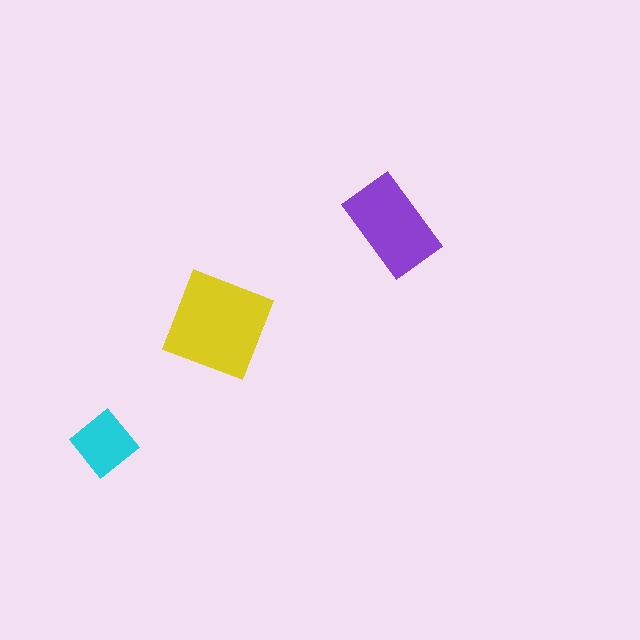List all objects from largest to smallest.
The yellow square, the purple rectangle, the cyan diamond.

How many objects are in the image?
There are 3 objects in the image.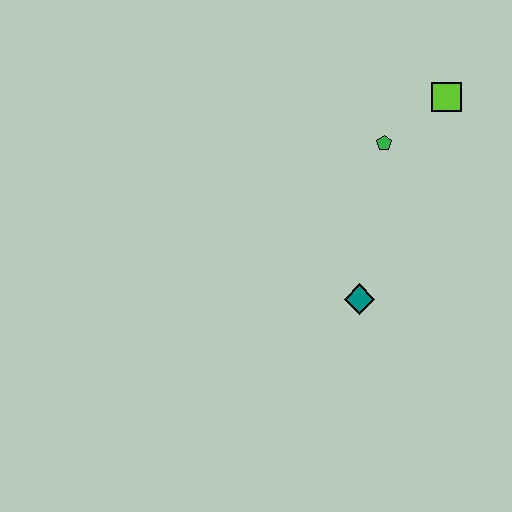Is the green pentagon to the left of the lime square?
Yes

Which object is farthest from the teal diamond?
The lime square is farthest from the teal diamond.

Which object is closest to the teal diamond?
The green pentagon is closest to the teal diamond.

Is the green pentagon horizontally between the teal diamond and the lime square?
Yes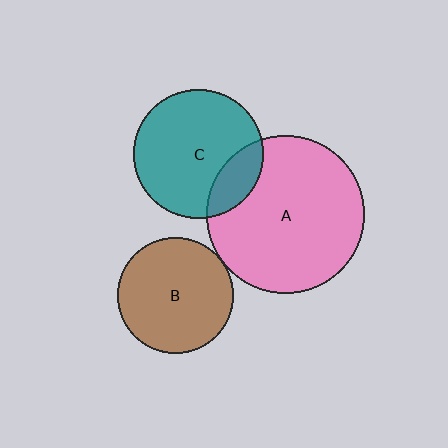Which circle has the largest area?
Circle A (pink).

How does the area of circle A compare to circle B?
Approximately 1.8 times.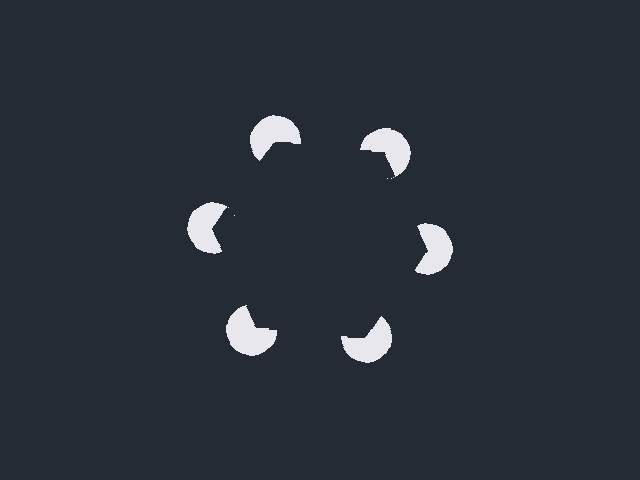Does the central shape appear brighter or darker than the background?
It typically appears slightly darker than the background, even though no actual brightness change is drawn.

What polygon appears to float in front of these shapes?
An illusory hexagon — its edges are inferred from the aligned wedge cuts in the pac-man discs, not physically drawn.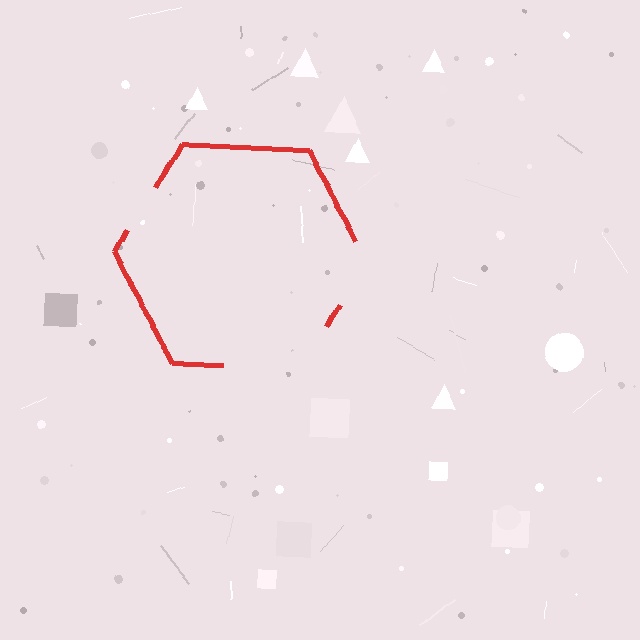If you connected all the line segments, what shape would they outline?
They would outline a hexagon.